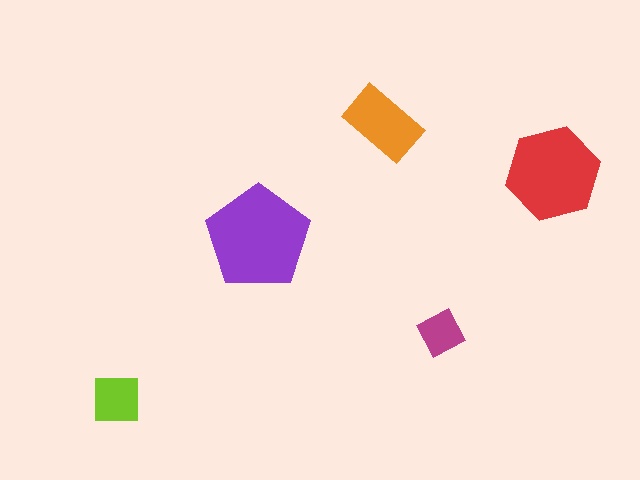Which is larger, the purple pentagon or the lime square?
The purple pentagon.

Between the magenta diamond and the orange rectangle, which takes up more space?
The orange rectangle.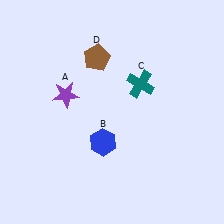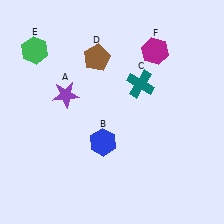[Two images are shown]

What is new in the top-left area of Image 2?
A green hexagon (E) was added in the top-left area of Image 2.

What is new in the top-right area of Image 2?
A magenta hexagon (F) was added in the top-right area of Image 2.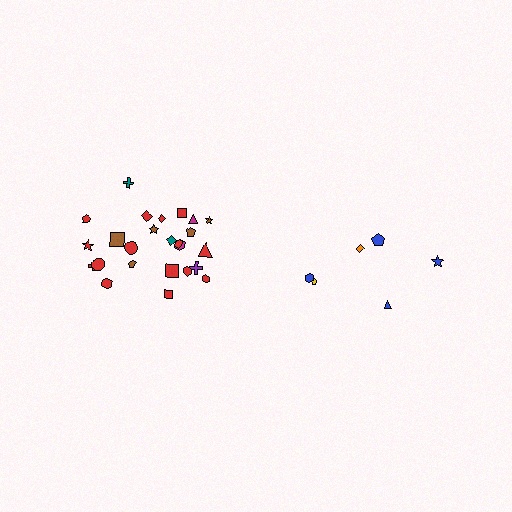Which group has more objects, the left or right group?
The left group.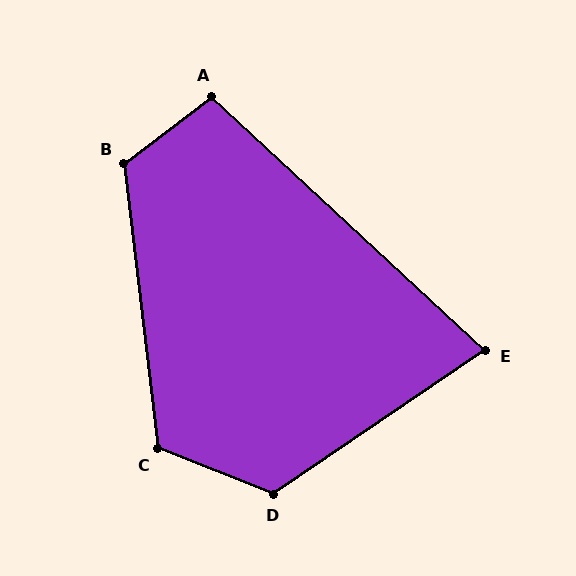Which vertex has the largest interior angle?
D, at approximately 124 degrees.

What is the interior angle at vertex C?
Approximately 118 degrees (obtuse).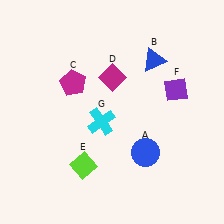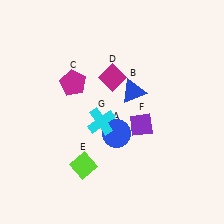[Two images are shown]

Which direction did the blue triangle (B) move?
The blue triangle (B) moved down.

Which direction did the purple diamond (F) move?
The purple diamond (F) moved down.